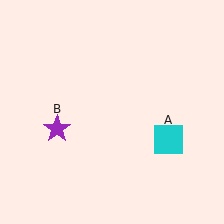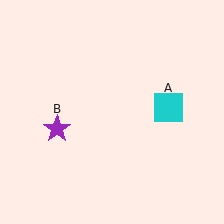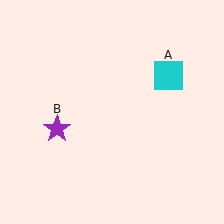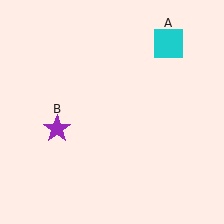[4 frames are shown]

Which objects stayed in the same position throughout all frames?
Purple star (object B) remained stationary.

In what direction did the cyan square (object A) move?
The cyan square (object A) moved up.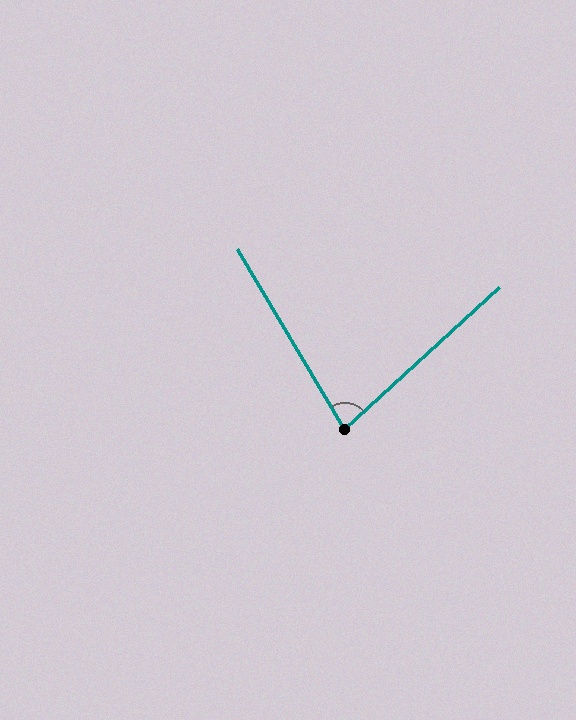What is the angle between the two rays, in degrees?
Approximately 78 degrees.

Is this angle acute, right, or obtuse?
It is acute.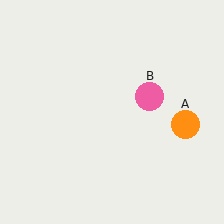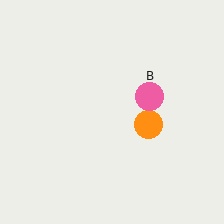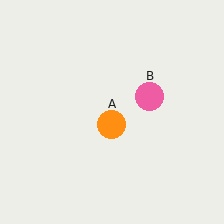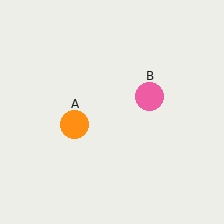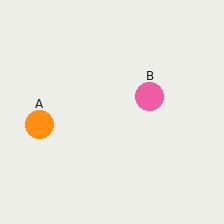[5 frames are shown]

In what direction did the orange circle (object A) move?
The orange circle (object A) moved left.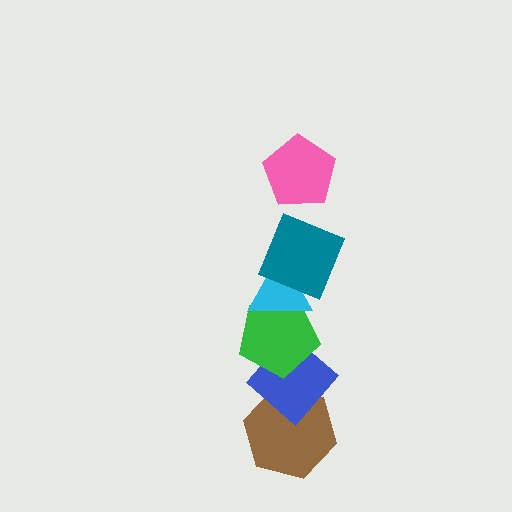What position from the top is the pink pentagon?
The pink pentagon is 1st from the top.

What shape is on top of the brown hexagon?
The blue diamond is on top of the brown hexagon.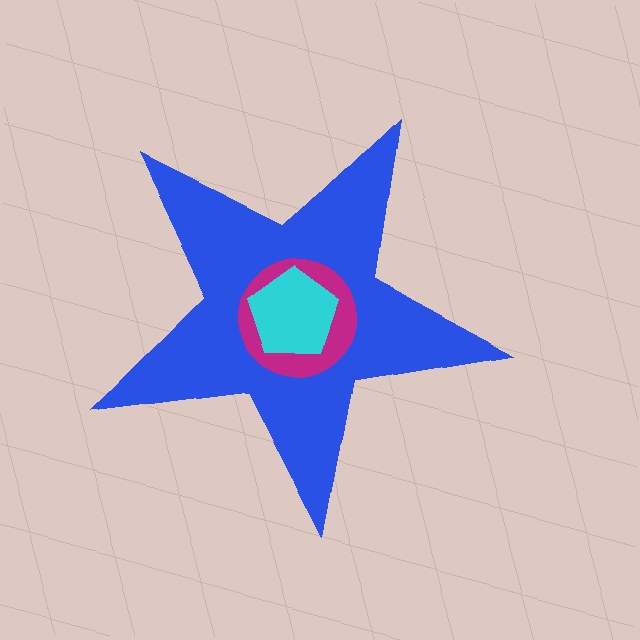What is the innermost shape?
The cyan pentagon.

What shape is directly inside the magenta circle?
The cyan pentagon.